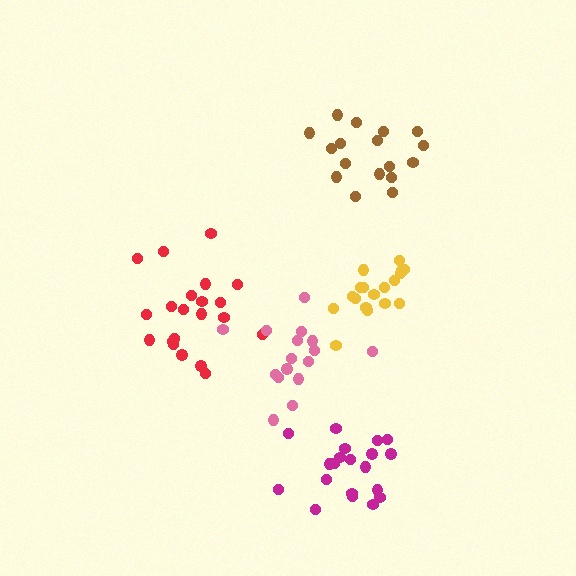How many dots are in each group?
Group 1: 21 dots, Group 2: 16 dots, Group 3: 17 dots, Group 4: 20 dots, Group 5: 19 dots (93 total).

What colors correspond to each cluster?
The clusters are colored: red, pink, brown, magenta, yellow.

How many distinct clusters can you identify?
There are 5 distinct clusters.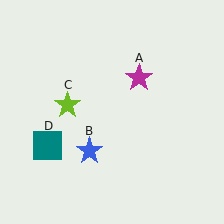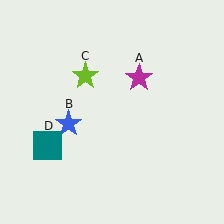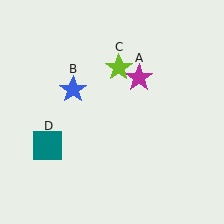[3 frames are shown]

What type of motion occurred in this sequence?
The blue star (object B), lime star (object C) rotated clockwise around the center of the scene.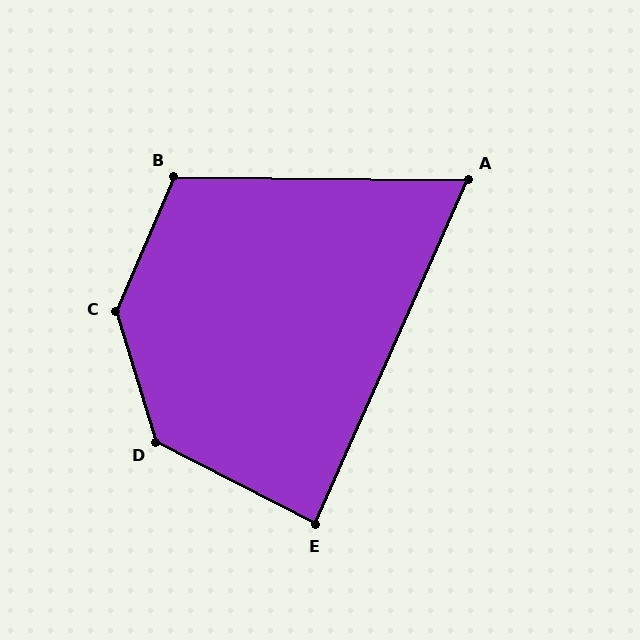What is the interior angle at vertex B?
Approximately 113 degrees (obtuse).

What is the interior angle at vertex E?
Approximately 87 degrees (approximately right).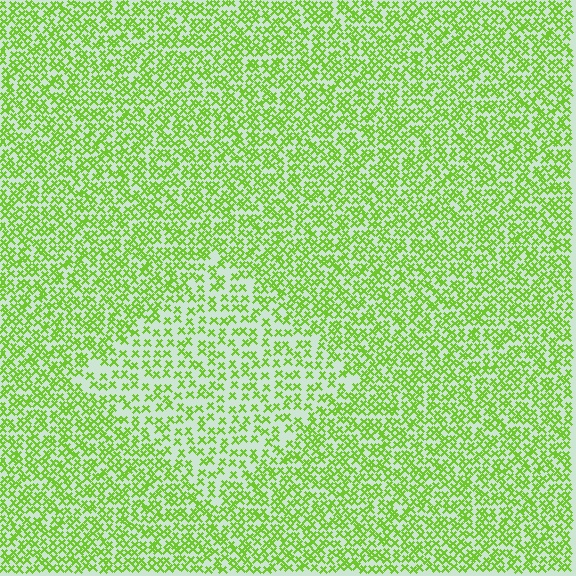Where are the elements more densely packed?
The elements are more densely packed outside the diamond boundary.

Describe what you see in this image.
The image contains small lime elements arranged at two different densities. A diamond-shaped region is visible where the elements are less densely packed than the surrounding area.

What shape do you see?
I see a diamond.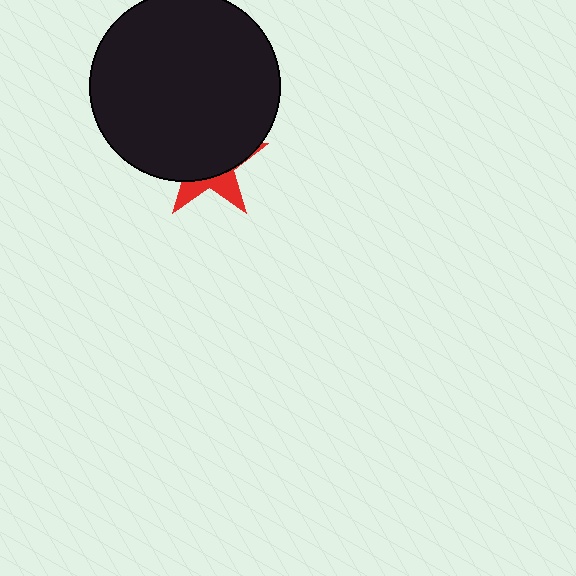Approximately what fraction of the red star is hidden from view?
Roughly 69% of the red star is hidden behind the black circle.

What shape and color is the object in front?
The object in front is a black circle.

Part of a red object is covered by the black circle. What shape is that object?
It is a star.